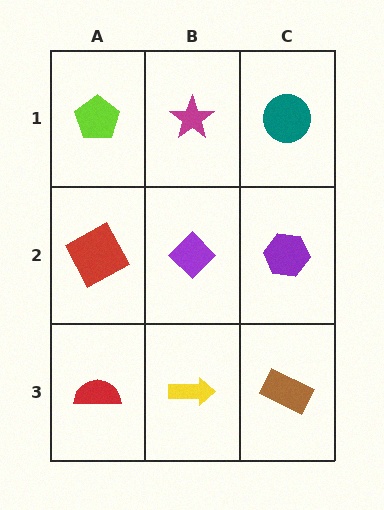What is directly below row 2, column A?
A red semicircle.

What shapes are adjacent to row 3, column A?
A red square (row 2, column A), a yellow arrow (row 3, column B).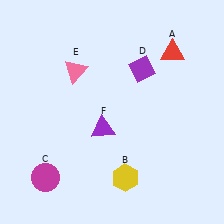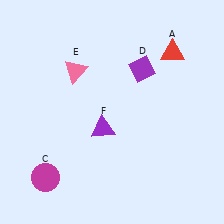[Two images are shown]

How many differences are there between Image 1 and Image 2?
There is 1 difference between the two images.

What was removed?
The yellow hexagon (B) was removed in Image 2.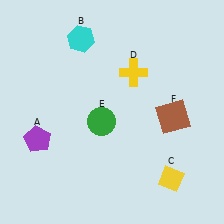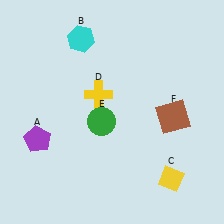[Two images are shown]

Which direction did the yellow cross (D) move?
The yellow cross (D) moved left.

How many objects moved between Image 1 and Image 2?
1 object moved between the two images.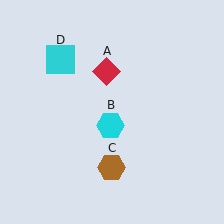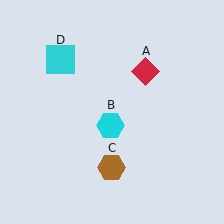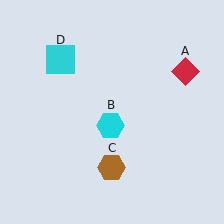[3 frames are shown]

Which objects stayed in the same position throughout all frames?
Cyan hexagon (object B) and brown hexagon (object C) and cyan square (object D) remained stationary.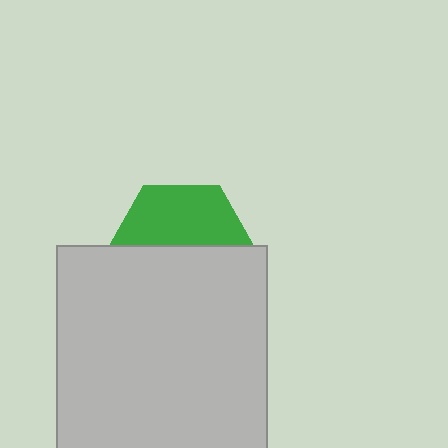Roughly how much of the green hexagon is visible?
A small part of it is visible (roughly 43%).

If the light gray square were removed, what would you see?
You would see the complete green hexagon.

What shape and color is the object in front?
The object in front is a light gray square.